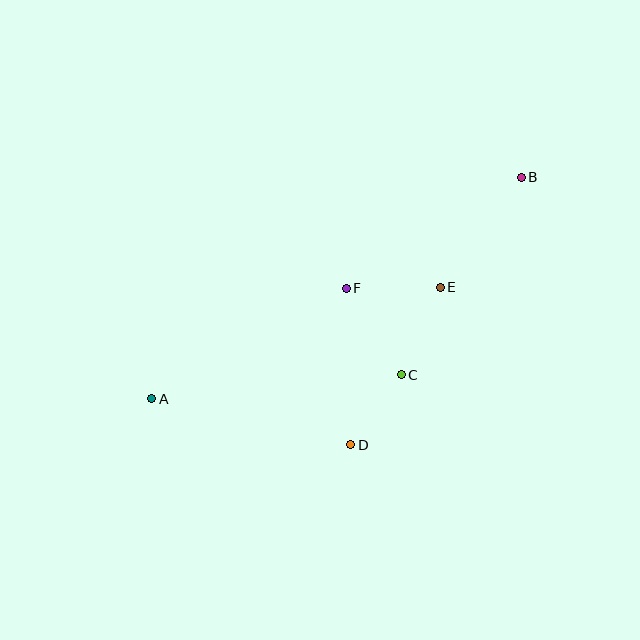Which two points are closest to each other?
Points C and D are closest to each other.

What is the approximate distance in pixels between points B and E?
The distance between B and E is approximately 137 pixels.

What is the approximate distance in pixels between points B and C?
The distance between B and C is approximately 231 pixels.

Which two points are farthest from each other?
Points A and B are farthest from each other.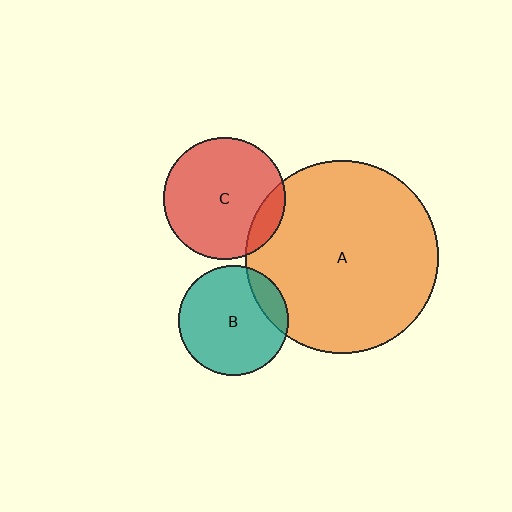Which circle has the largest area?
Circle A (orange).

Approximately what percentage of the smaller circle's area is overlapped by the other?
Approximately 10%.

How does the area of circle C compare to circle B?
Approximately 1.2 times.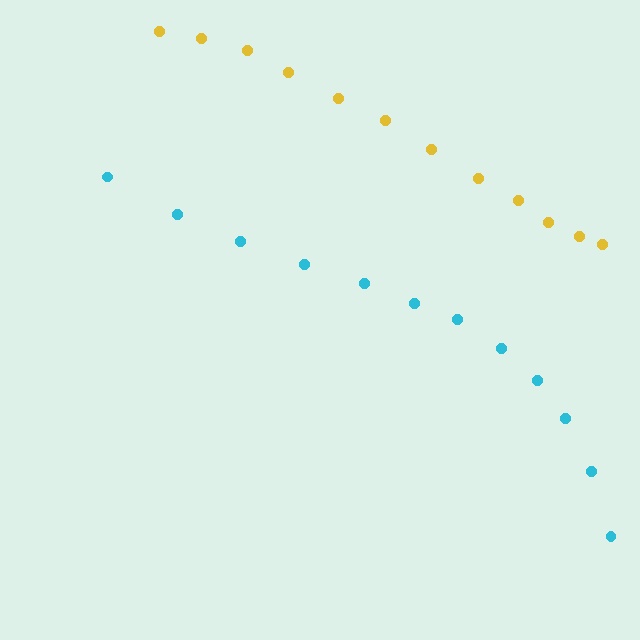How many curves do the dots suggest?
There are 2 distinct paths.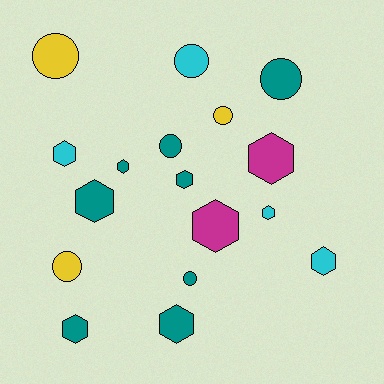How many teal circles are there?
There are 3 teal circles.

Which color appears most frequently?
Teal, with 8 objects.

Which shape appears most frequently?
Hexagon, with 10 objects.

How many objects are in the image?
There are 17 objects.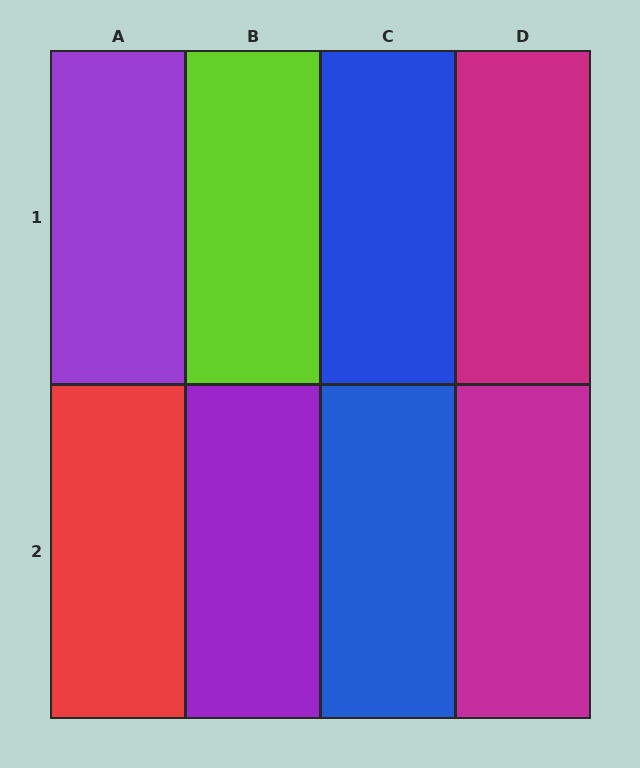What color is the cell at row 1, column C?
Blue.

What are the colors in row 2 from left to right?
Red, purple, blue, magenta.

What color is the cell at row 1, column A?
Purple.